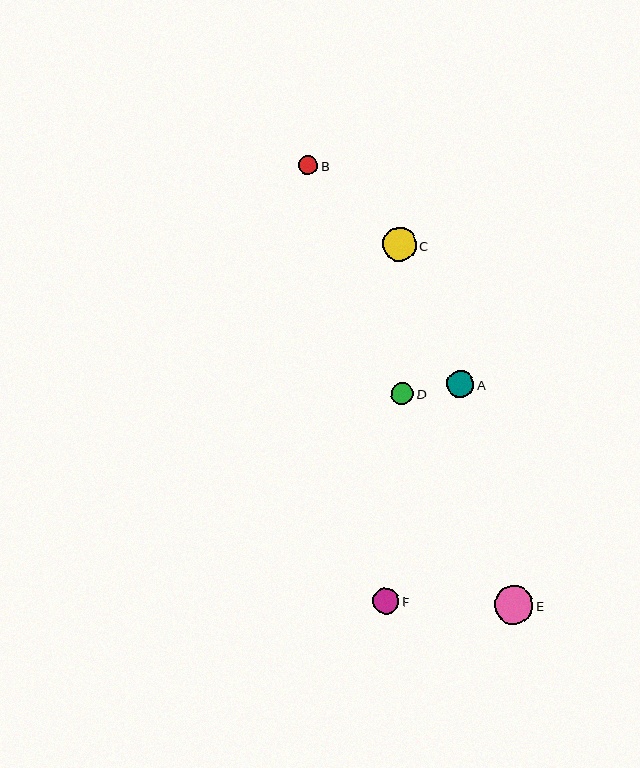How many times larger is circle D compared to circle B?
Circle D is approximately 1.1 times the size of circle B.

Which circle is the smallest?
Circle B is the smallest with a size of approximately 19 pixels.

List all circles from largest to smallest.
From largest to smallest: E, C, A, F, D, B.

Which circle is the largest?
Circle E is the largest with a size of approximately 39 pixels.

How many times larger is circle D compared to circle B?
Circle D is approximately 1.1 times the size of circle B.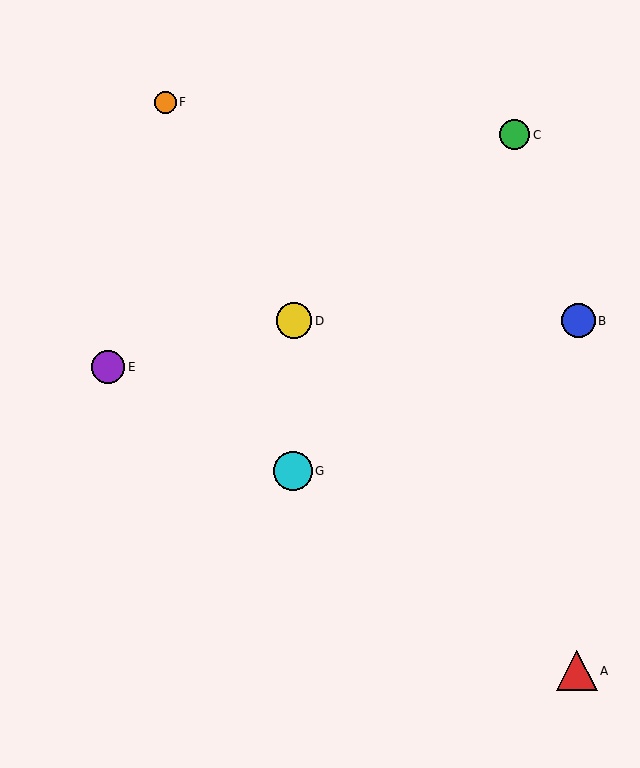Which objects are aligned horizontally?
Objects B, D are aligned horizontally.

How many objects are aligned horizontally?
2 objects (B, D) are aligned horizontally.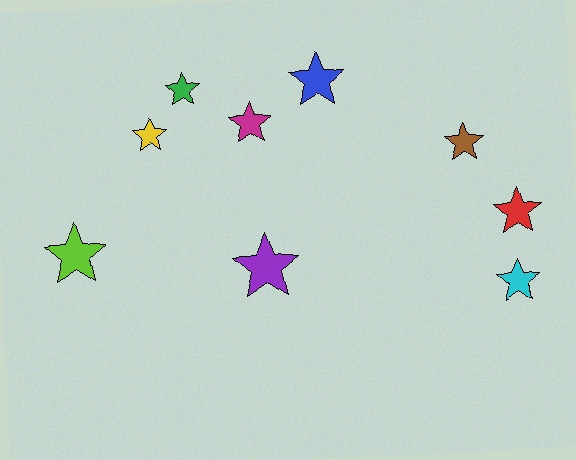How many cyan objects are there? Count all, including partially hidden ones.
There is 1 cyan object.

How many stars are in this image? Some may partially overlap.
There are 9 stars.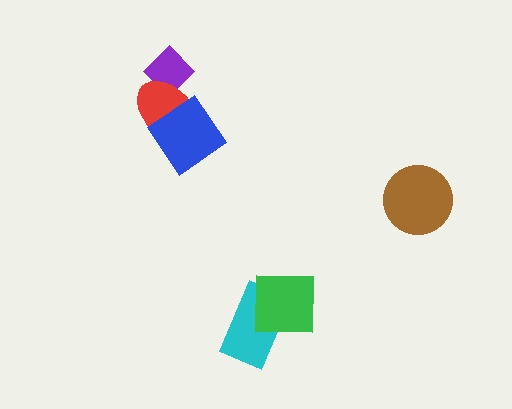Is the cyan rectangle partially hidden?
Yes, it is partially covered by another shape.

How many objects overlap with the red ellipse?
2 objects overlap with the red ellipse.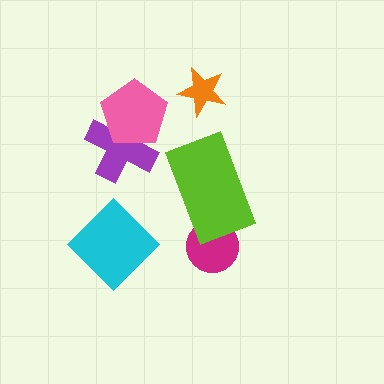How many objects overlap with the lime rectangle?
1 object overlaps with the lime rectangle.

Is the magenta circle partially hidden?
Yes, it is partially covered by another shape.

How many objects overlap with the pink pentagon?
1 object overlaps with the pink pentagon.